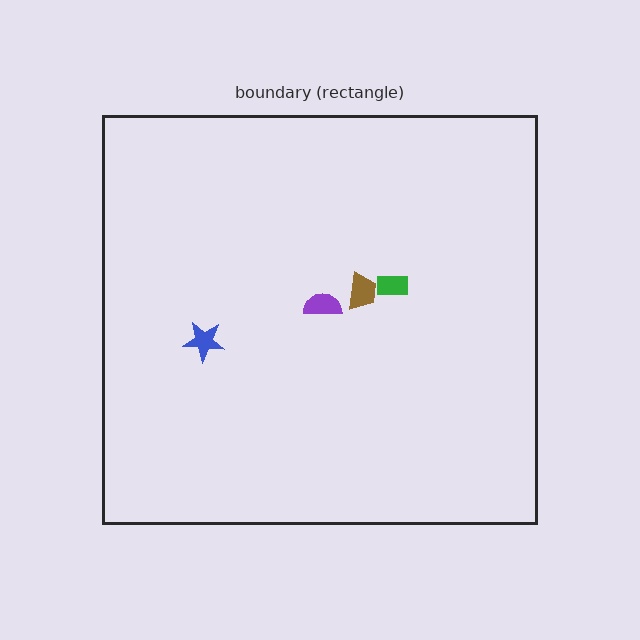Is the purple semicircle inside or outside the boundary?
Inside.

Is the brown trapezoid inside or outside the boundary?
Inside.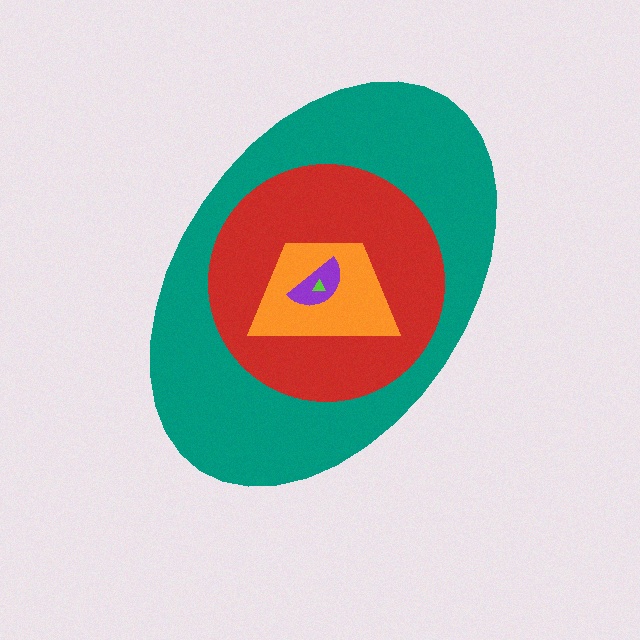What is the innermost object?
The lime triangle.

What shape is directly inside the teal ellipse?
The red circle.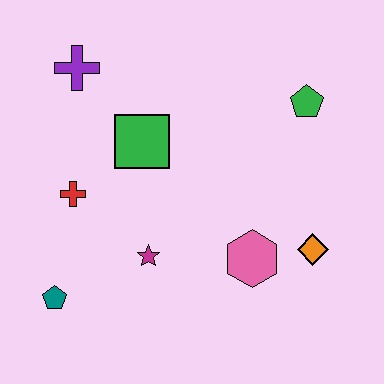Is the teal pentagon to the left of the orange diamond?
Yes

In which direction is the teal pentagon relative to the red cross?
The teal pentagon is below the red cross.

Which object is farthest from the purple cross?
The orange diamond is farthest from the purple cross.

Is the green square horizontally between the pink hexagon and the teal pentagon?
Yes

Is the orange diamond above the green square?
No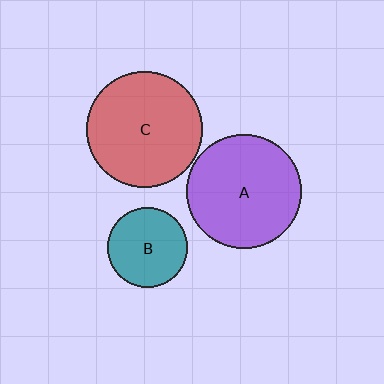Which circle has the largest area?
Circle C (red).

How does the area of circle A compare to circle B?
Approximately 2.1 times.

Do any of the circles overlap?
No, none of the circles overlap.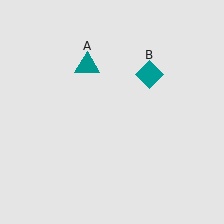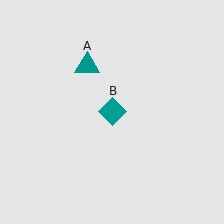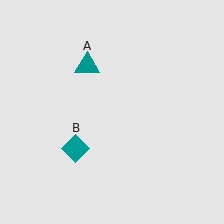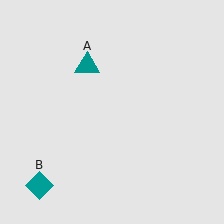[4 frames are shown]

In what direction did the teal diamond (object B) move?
The teal diamond (object B) moved down and to the left.